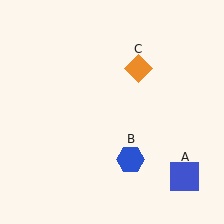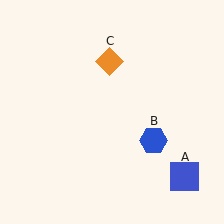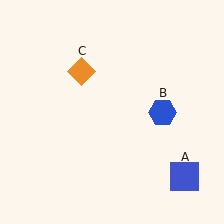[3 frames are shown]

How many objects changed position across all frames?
2 objects changed position: blue hexagon (object B), orange diamond (object C).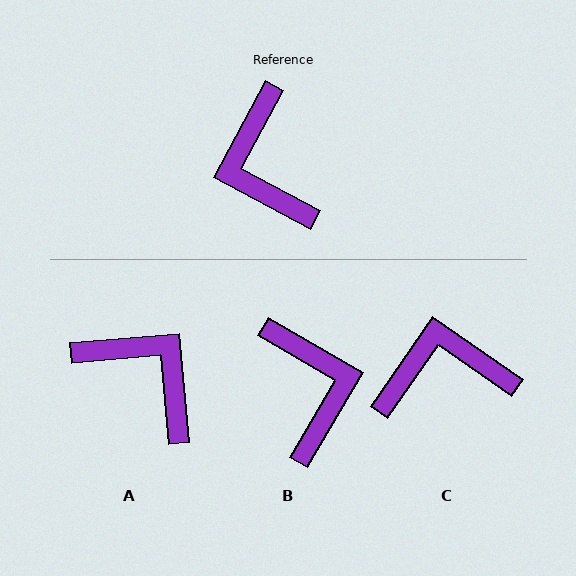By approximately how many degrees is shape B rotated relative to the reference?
Approximately 178 degrees counter-clockwise.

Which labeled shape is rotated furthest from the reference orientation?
B, about 178 degrees away.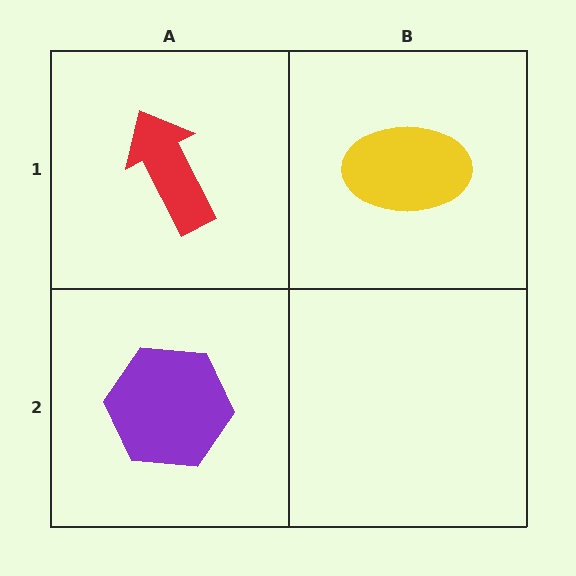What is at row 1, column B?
A yellow ellipse.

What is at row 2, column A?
A purple hexagon.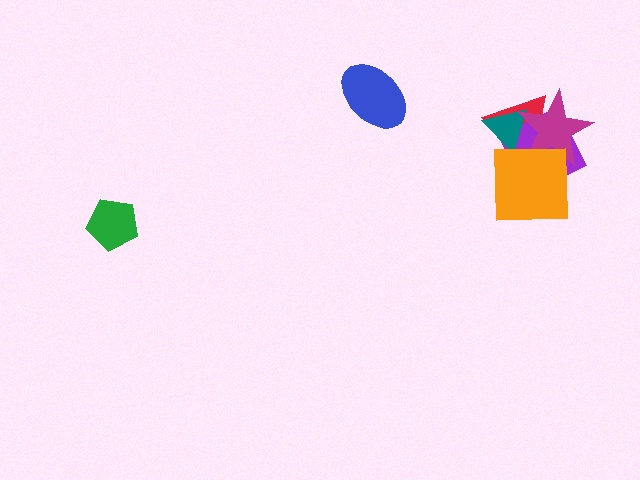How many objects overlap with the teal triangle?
4 objects overlap with the teal triangle.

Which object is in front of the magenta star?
The orange square is in front of the magenta star.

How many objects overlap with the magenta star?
4 objects overlap with the magenta star.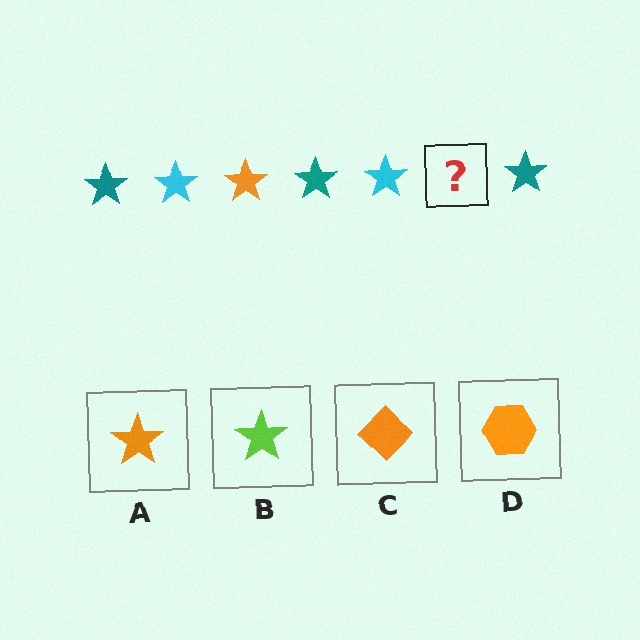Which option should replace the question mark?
Option A.